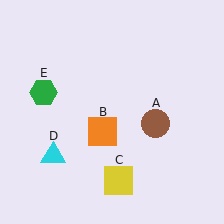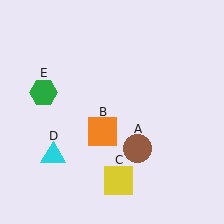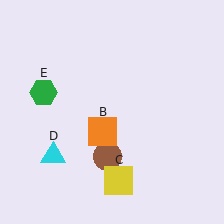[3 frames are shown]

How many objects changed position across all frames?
1 object changed position: brown circle (object A).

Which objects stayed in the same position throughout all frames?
Orange square (object B) and yellow square (object C) and cyan triangle (object D) and green hexagon (object E) remained stationary.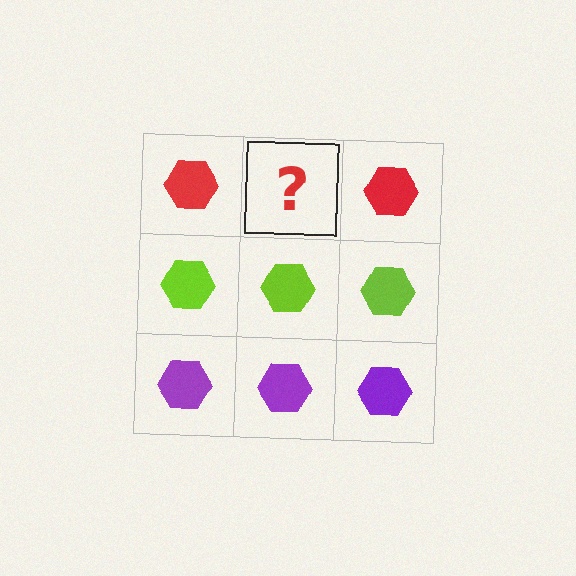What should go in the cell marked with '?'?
The missing cell should contain a red hexagon.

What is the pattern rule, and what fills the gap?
The rule is that each row has a consistent color. The gap should be filled with a red hexagon.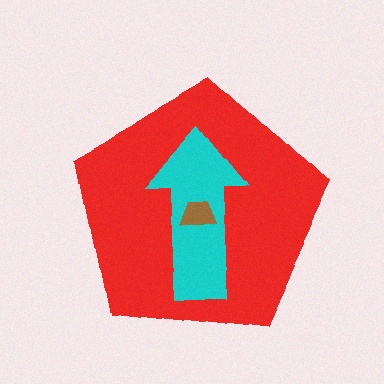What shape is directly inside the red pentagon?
The cyan arrow.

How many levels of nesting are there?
3.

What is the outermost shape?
The red pentagon.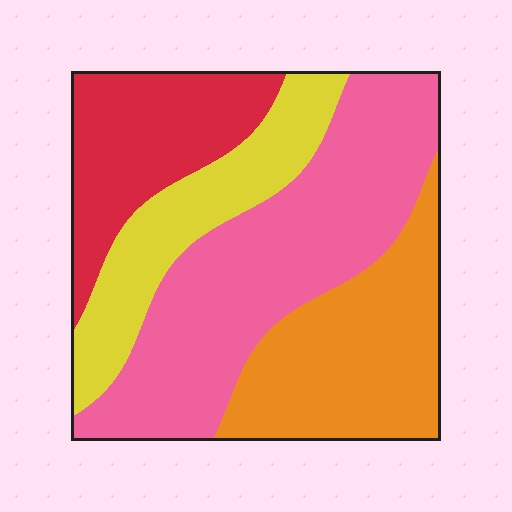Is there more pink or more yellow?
Pink.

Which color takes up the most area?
Pink, at roughly 40%.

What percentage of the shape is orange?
Orange covers 25% of the shape.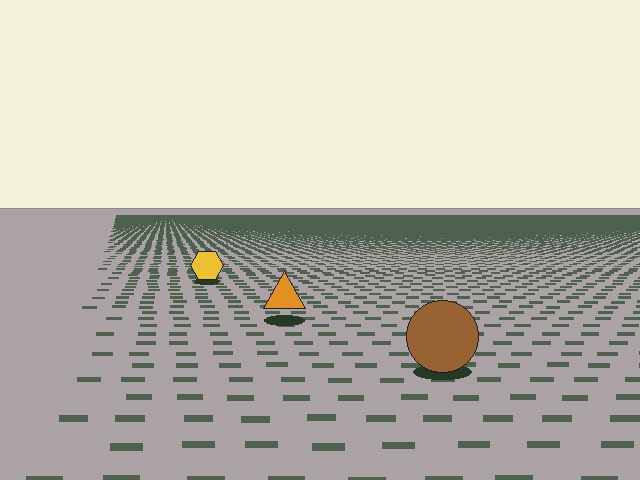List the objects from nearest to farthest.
From nearest to farthest: the brown circle, the orange triangle, the yellow hexagon.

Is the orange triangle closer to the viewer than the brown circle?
No. The brown circle is closer — you can tell from the texture gradient: the ground texture is coarser near it.